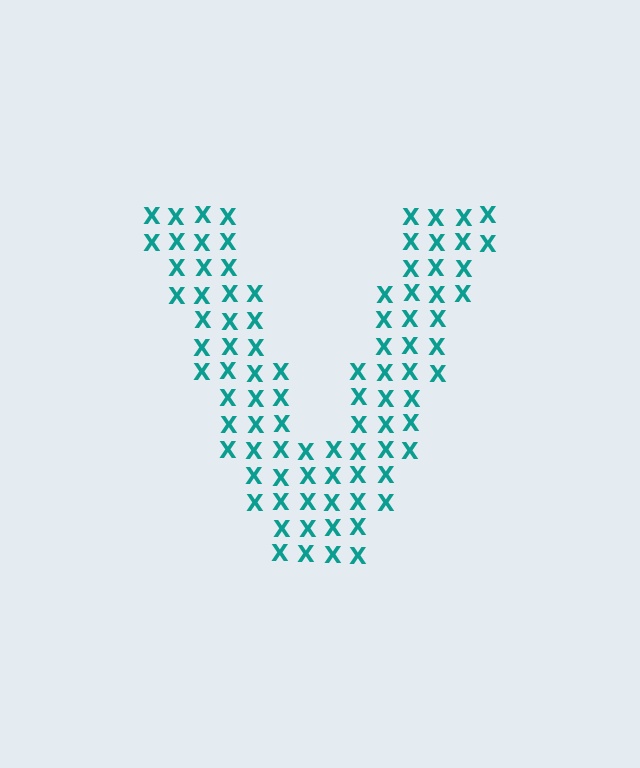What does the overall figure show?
The overall figure shows the letter V.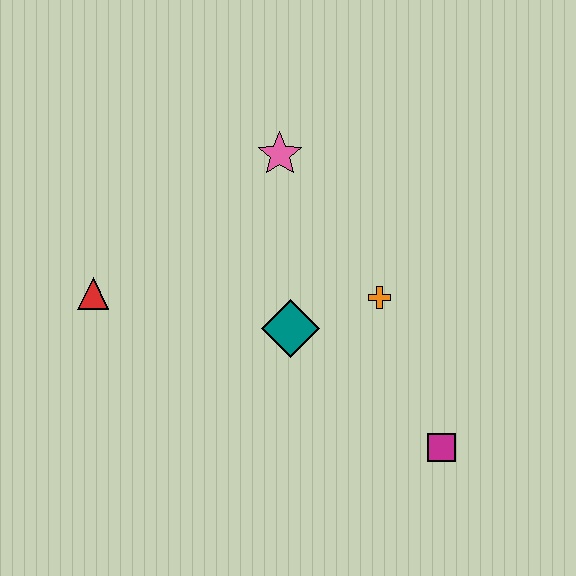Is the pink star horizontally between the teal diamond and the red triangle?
Yes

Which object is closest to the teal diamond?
The orange cross is closest to the teal diamond.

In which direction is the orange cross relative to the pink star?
The orange cross is below the pink star.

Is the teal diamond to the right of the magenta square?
No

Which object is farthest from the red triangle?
The magenta square is farthest from the red triangle.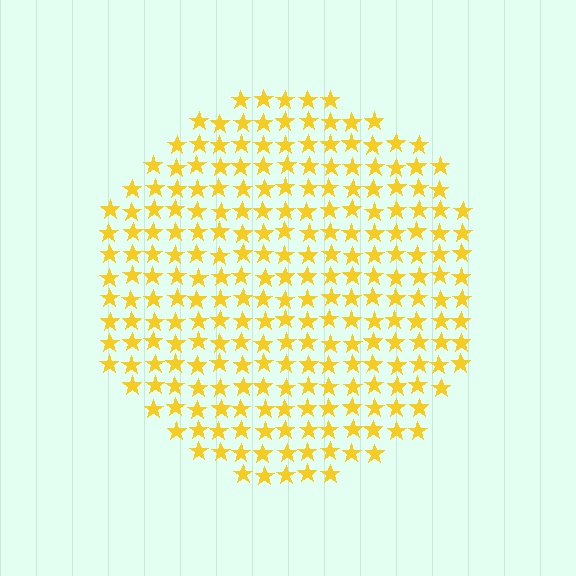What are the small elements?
The small elements are stars.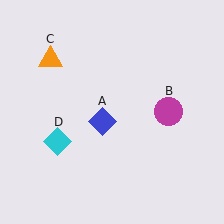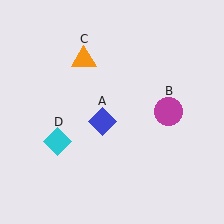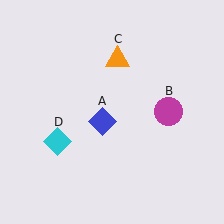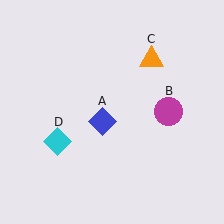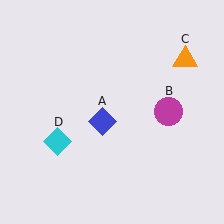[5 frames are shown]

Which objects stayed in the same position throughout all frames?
Blue diamond (object A) and magenta circle (object B) and cyan diamond (object D) remained stationary.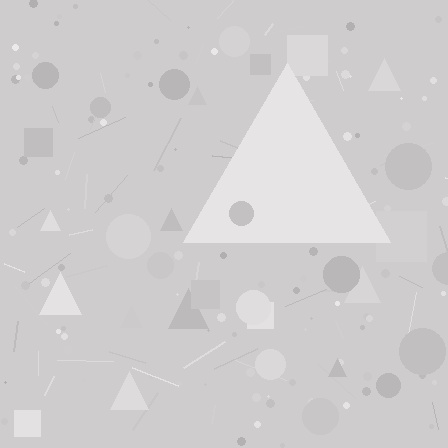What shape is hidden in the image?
A triangle is hidden in the image.